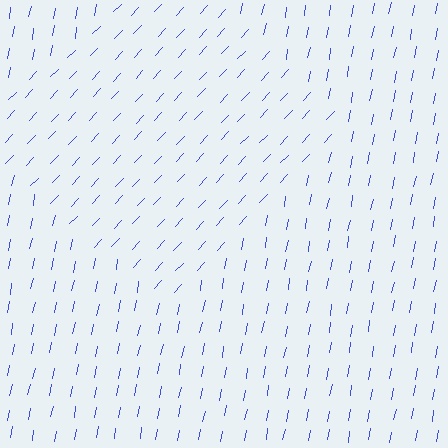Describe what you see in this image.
The image is filled with small blue line segments. A diamond region in the image has lines oriented differently from the surrounding lines, creating a visible texture boundary.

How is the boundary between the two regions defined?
The boundary is defined purely by a change in line orientation (approximately 32 degrees difference). All lines are the same color and thickness.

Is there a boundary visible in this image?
Yes, there is a texture boundary formed by a change in line orientation.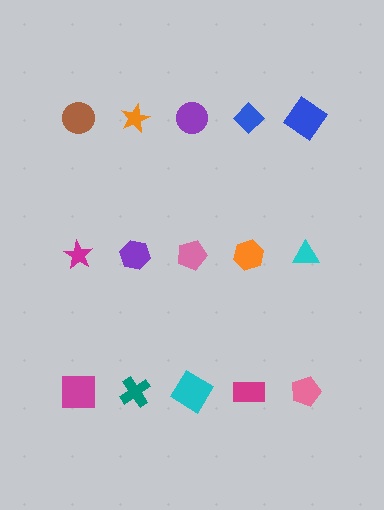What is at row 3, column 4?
A magenta rectangle.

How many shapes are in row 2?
5 shapes.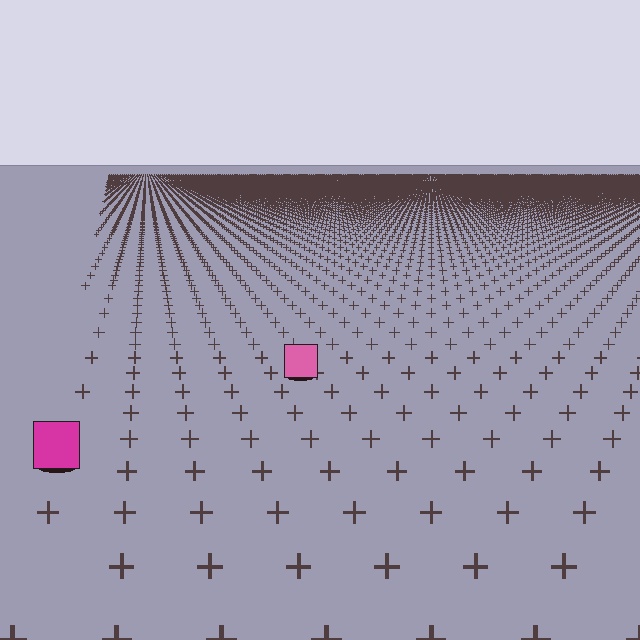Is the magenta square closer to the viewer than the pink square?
Yes. The magenta square is closer — you can tell from the texture gradient: the ground texture is coarser near it.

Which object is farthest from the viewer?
The pink square is farthest from the viewer. It appears smaller and the ground texture around it is denser.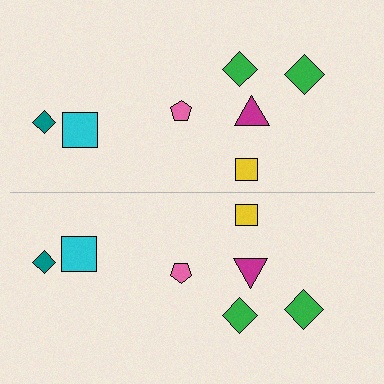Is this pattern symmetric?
Yes, this pattern has bilateral (reflection) symmetry.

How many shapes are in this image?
There are 14 shapes in this image.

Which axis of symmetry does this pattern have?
The pattern has a horizontal axis of symmetry running through the center of the image.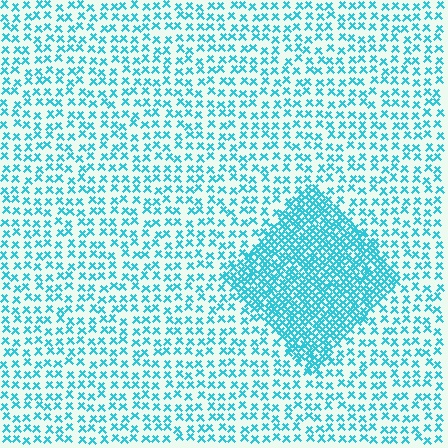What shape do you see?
I see a diamond.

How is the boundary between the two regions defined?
The boundary is defined by a change in element density (approximately 2.5x ratio). All elements are the same color, size, and shape.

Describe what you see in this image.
The image contains small cyan elements arranged at two different densities. A diamond-shaped region is visible where the elements are more densely packed than the surrounding area.